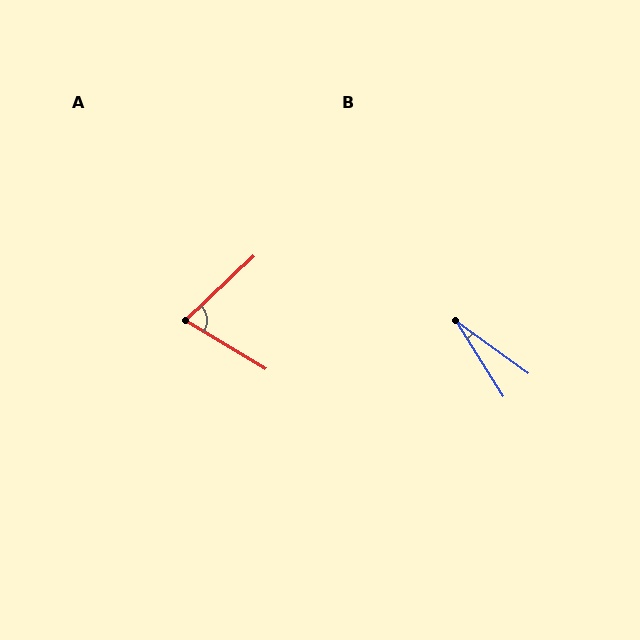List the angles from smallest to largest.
B (21°), A (74°).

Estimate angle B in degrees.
Approximately 21 degrees.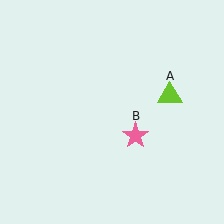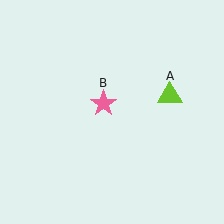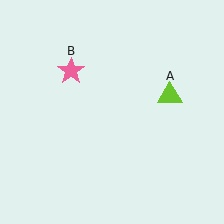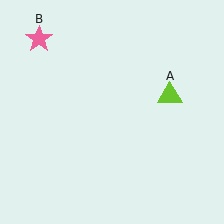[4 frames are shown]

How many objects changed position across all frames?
1 object changed position: pink star (object B).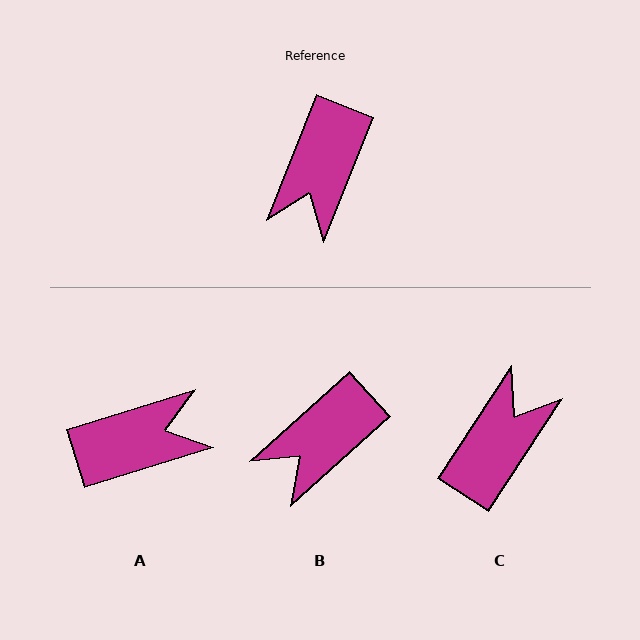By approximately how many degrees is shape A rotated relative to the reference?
Approximately 129 degrees counter-clockwise.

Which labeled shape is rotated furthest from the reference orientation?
C, about 169 degrees away.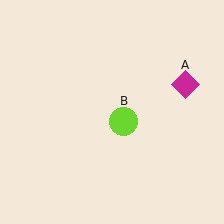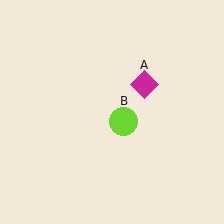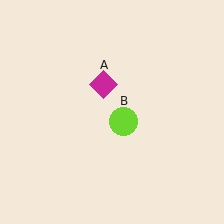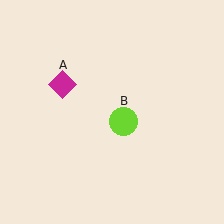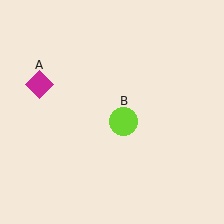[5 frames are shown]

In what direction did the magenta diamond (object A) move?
The magenta diamond (object A) moved left.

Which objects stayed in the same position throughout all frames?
Lime circle (object B) remained stationary.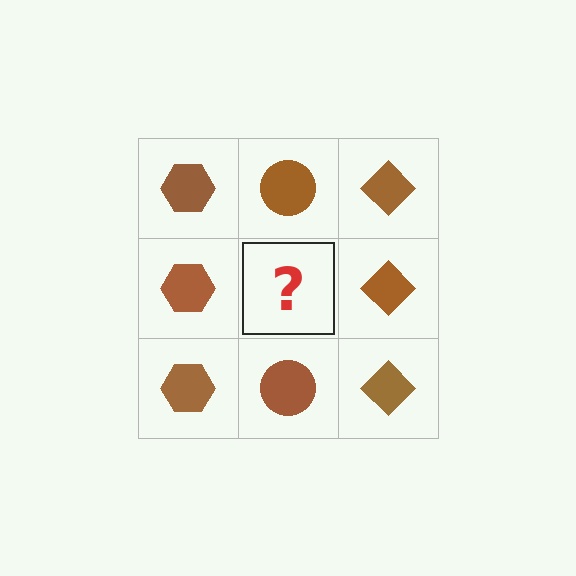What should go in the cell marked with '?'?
The missing cell should contain a brown circle.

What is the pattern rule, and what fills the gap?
The rule is that each column has a consistent shape. The gap should be filled with a brown circle.